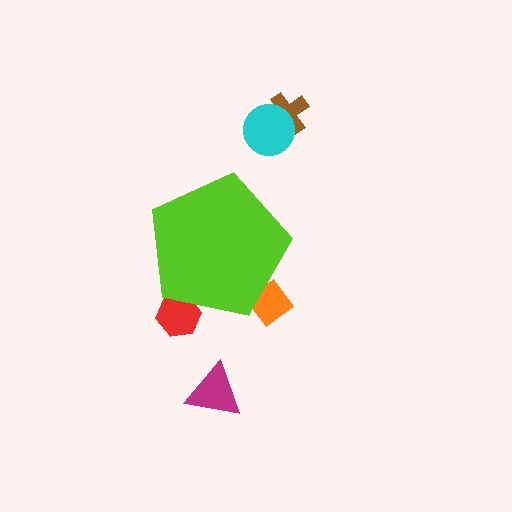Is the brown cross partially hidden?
No, the brown cross is fully visible.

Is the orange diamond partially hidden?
Yes, the orange diamond is partially hidden behind the lime pentagon.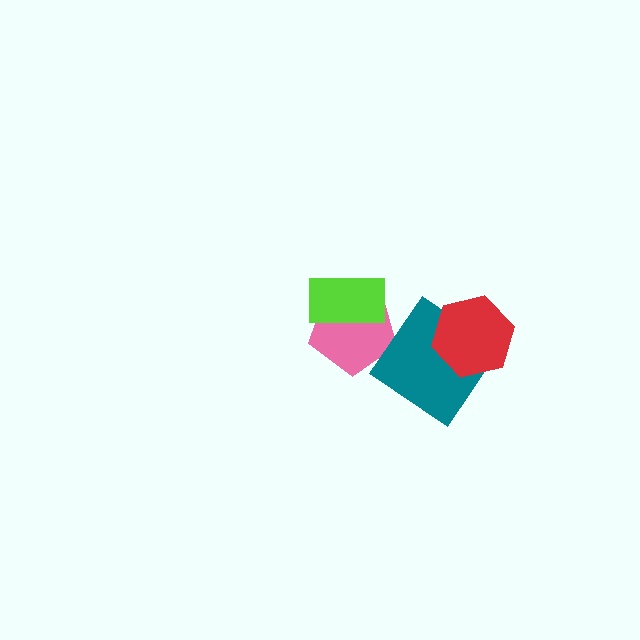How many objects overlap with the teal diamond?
1 object overlaps with the teal diamond.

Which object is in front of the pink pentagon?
The lime rectangle is in front of the pink pentagon.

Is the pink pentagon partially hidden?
Yes, it is partially covered by another shape.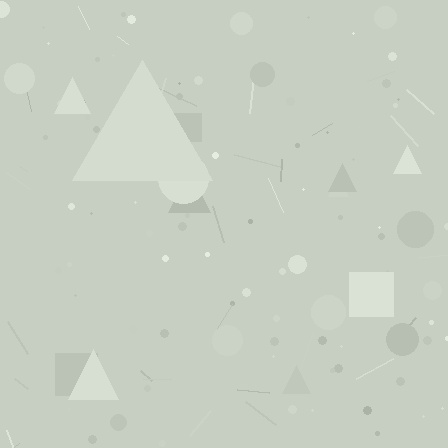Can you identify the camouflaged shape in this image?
The camouflaged shape is a triangle.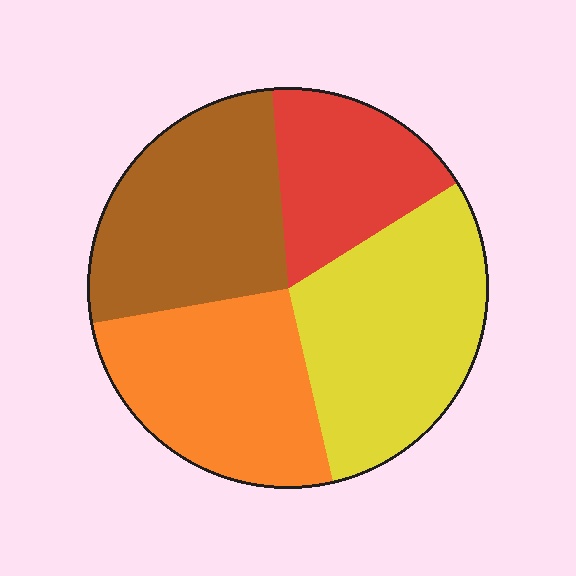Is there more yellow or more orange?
Yellow.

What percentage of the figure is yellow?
Yellow covers 30% of the figure.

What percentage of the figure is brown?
Brown takes up between a quarter and a half of the figure.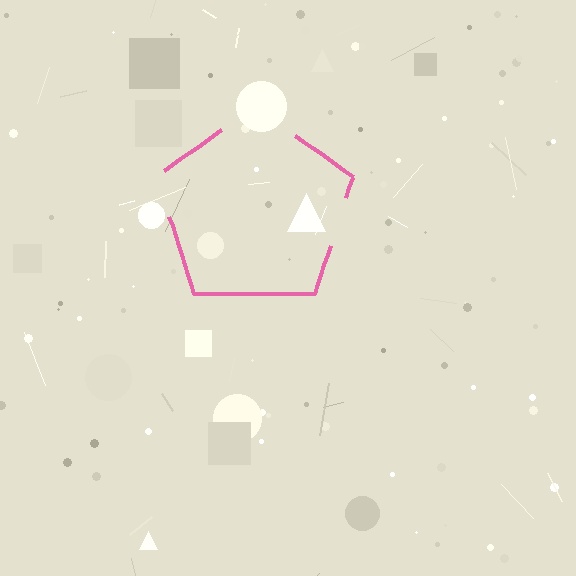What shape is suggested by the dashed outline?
The dashed outline suggests a pentagon.